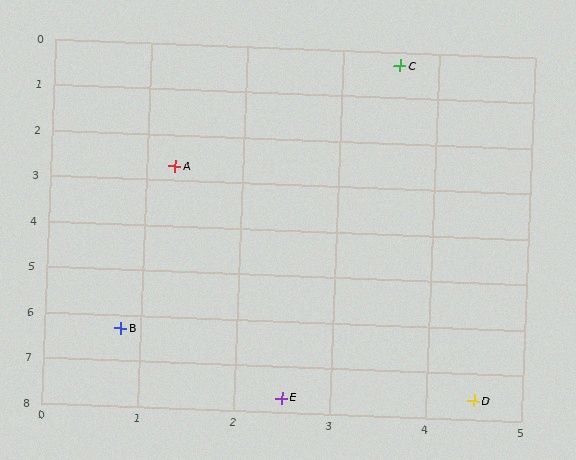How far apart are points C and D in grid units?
Points C and D are about 7.4 grid units apart.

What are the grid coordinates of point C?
Point C is at approximately (3.6, 0.3).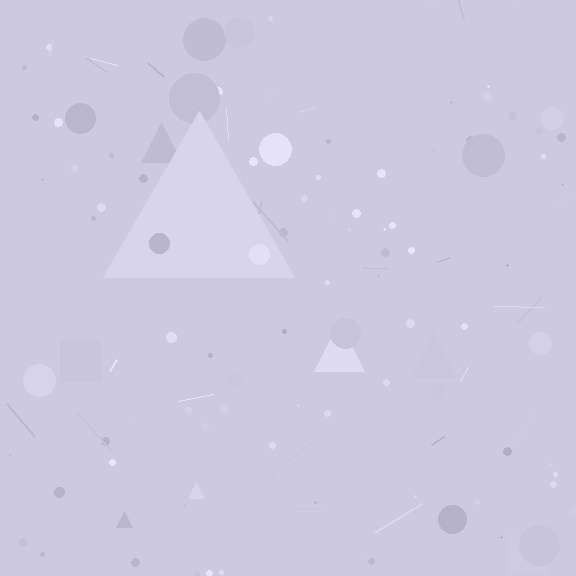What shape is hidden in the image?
A triangle is hidden in the image.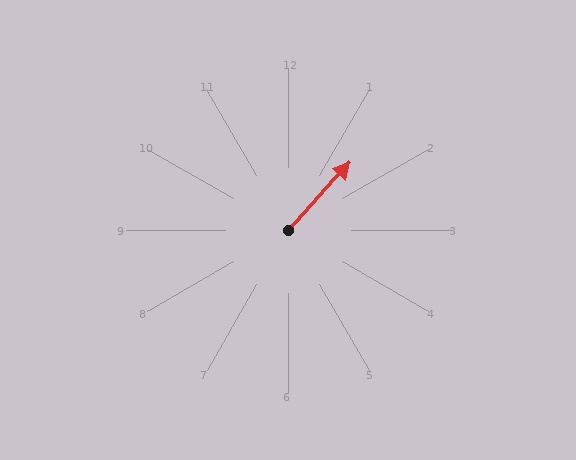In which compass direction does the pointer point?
Northeast.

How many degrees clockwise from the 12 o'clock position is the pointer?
Approximately 42 degrees.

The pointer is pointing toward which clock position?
Roughly 1 o'clock.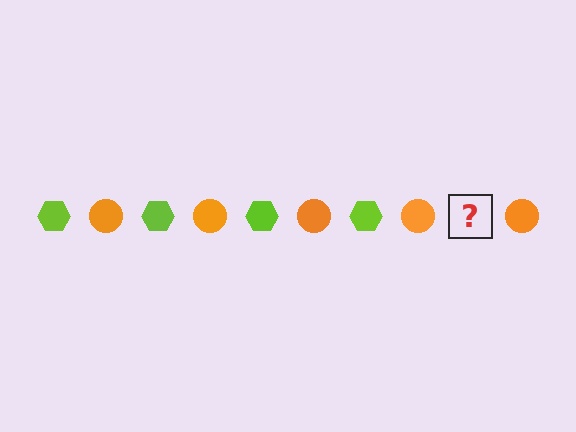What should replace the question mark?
The question mark should be replaced with a lime hexagon.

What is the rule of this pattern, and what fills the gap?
The rule is that the pattern alternates between lime hexagon and orange circle. The gap should be filled with a lime hexagon.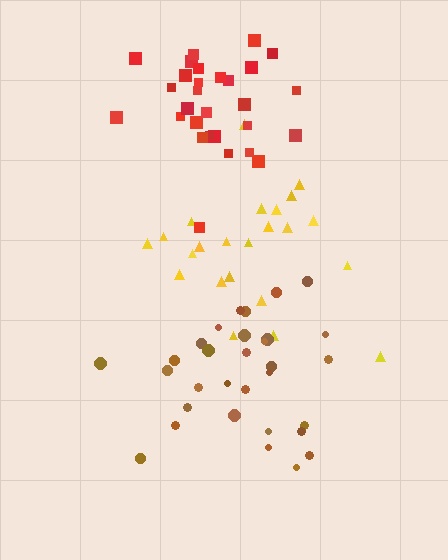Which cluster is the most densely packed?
Red.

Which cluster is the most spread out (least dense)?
Yellow.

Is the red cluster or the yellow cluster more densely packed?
Red.